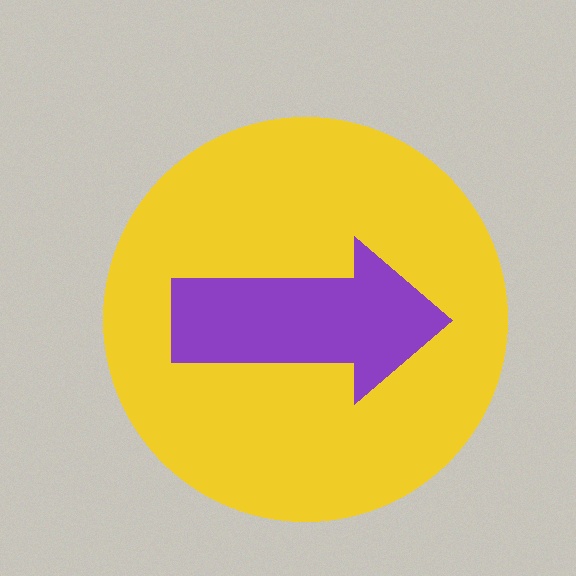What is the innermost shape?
The purple arrow.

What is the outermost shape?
The yellow circle.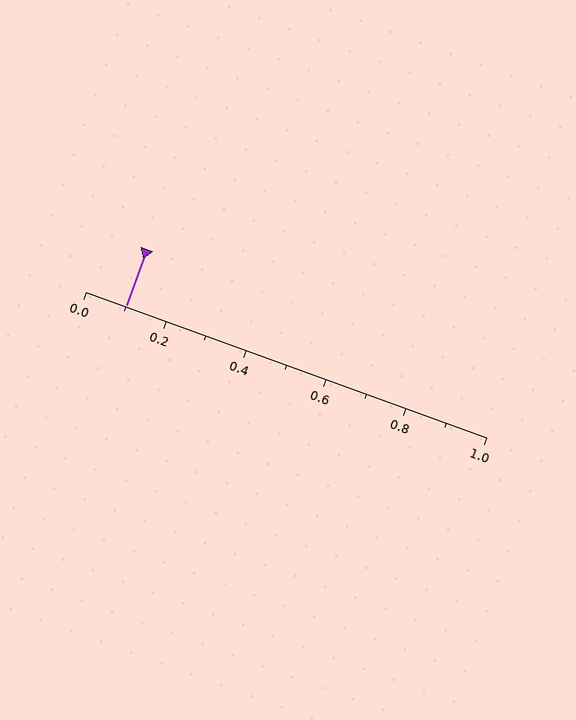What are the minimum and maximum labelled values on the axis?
The axis runs from 0.0 to 1.0.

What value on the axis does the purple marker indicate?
The marker indicates approximately 0.1.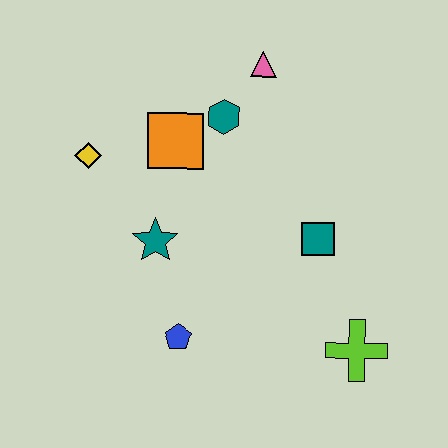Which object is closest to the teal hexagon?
The orange square is closest to the teal hexagon.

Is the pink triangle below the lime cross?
No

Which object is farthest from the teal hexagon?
The lime cross is farthest from the teal hexagon.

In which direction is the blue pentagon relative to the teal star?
The blue pentagon is below the teal star.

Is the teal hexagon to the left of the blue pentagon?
No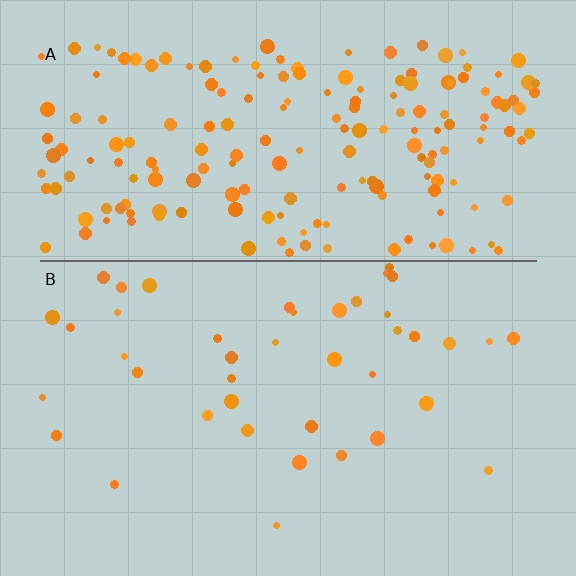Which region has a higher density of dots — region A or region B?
A (the top).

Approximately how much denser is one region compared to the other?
Approximately 4.7× — region A over region B.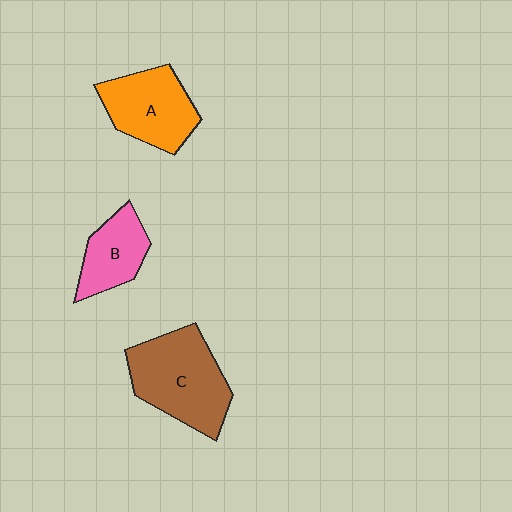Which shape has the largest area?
Shape C (brown).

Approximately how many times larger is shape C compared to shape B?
Approximately 1.8 times.